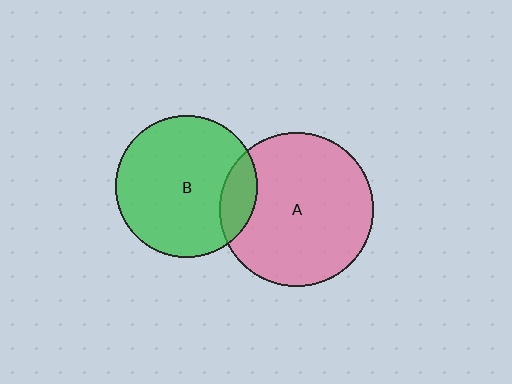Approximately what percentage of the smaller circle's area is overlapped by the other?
Approximately 15%.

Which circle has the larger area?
Circle A (pink).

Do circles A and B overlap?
Yes.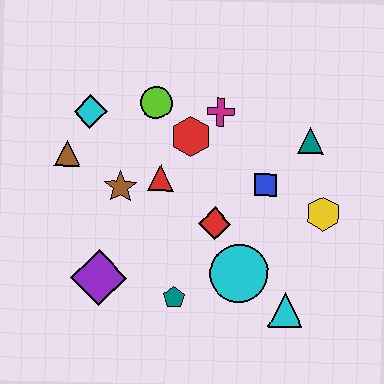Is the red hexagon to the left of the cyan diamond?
No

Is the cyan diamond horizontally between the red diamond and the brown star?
No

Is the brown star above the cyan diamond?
No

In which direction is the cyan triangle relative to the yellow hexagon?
The cyan triangle is below the yellow hexagon.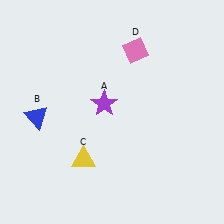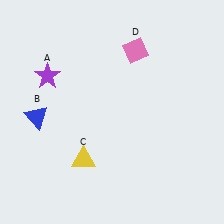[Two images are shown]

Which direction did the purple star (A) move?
The purple star (A) moved left.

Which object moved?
The purple star (A) moved left.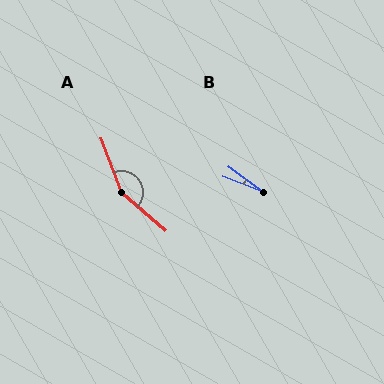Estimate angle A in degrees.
Approximately 152 degrees.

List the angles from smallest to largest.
B (16°), A (152°).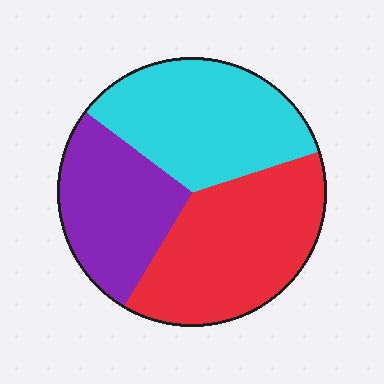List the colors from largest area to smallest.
From largest to smallest: red, cyan, purple.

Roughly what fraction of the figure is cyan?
Cyan covers 35% of the figure.